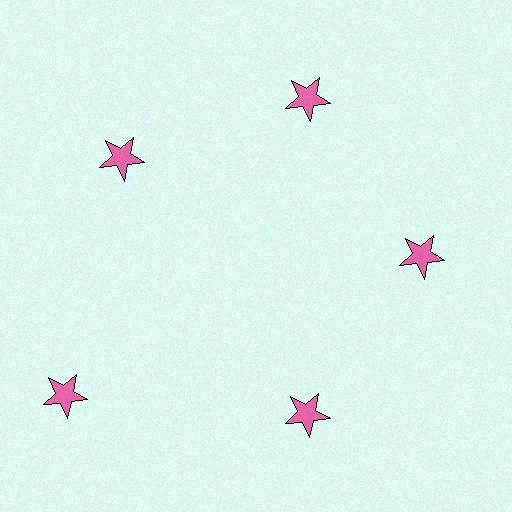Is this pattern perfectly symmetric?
No. The 5 pink stars are arranged in a ring, but one element near the 8 o'clock position is pushed outward from the center, breaking the 5-fold rotational symmetry.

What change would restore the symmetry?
The symmetry would be restored by moving it inward, back onto the ring so that all 5 stars sit at equal angles and equal distance from the center.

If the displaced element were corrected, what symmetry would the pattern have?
It would have 5-fold rotational symmetry — the pattern would map onto itself every 72 degrees.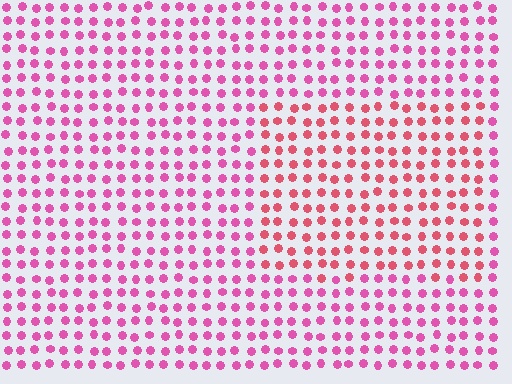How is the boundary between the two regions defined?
The boundary is defined purely by a slight shift in hue (about 28 degrees). Spacing, size, and orientation are identical on both sides.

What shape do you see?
I see a rectangle.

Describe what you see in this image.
The image is filled with small pink elements in a uniform arrangement. A rectangle-shaped region is visible where the elements are tinted to a slightly different hue, forming a subtle color boundary.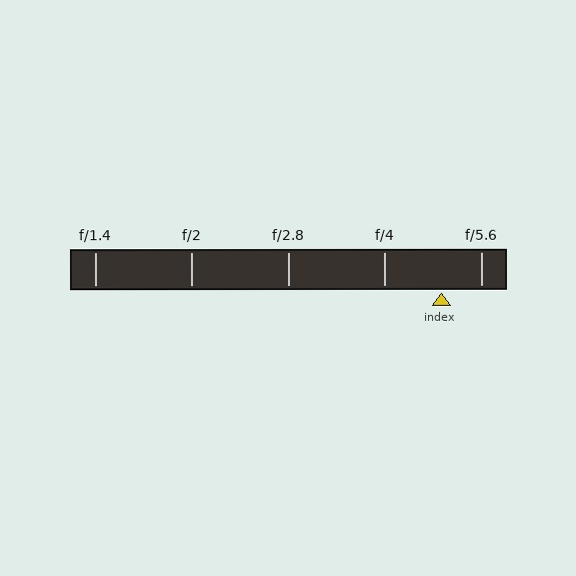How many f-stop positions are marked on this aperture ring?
There are 5 f-stop positions marked.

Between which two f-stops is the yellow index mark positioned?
The index mark is between f/4 and f/5.6.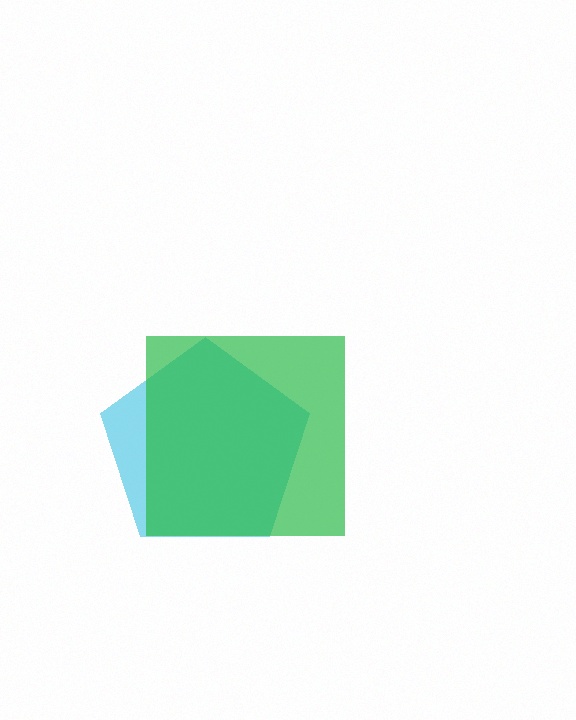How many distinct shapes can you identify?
There are 2 distinct shapes: a cyan pentagon, a green square.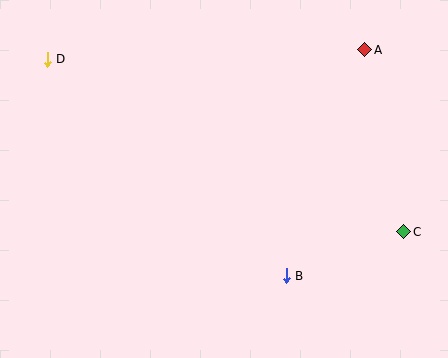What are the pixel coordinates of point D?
Point D is at (47, 59).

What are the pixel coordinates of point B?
Point B is at (286, 276).